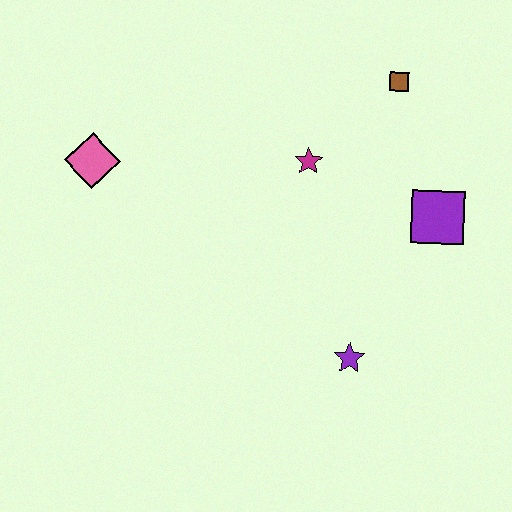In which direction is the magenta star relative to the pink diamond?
The magenta star is to the right of the pink diamond.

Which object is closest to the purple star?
The purple square is closest to the purple star.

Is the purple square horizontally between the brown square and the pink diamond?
No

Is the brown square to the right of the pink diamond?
Yes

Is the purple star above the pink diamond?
No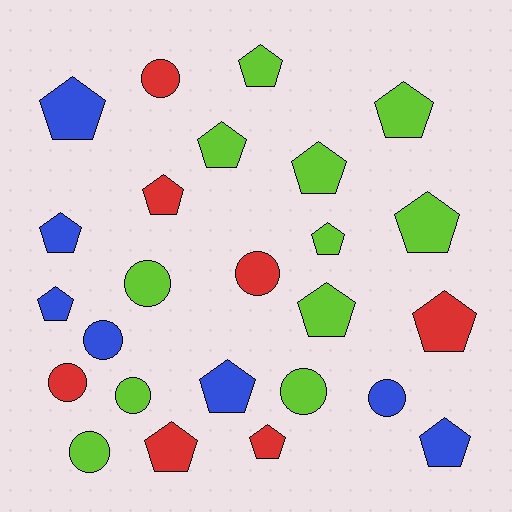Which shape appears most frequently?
Pentagon, with 16 objects.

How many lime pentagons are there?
There are 7 lime pentagons.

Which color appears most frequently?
Lime, with 11 objects.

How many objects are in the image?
There are 25 objects.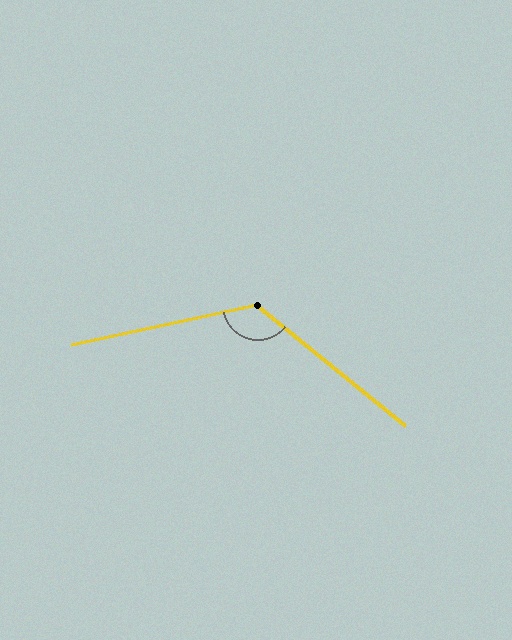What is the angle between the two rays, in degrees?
Approximately 128 degrees.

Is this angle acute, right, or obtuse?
It is obtuse.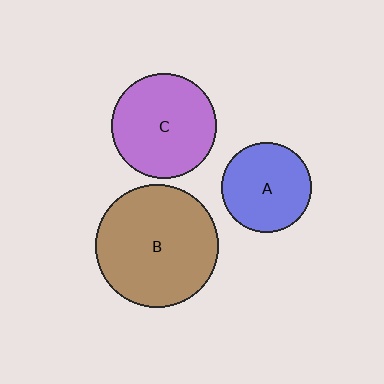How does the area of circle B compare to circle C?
Approximately 1.4 times.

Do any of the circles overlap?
No, none of the circles overlap.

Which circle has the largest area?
Circle B (brown).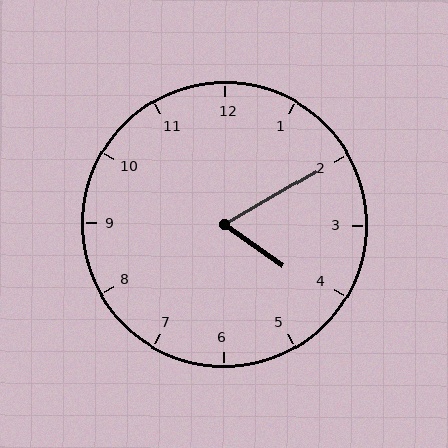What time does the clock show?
4:10.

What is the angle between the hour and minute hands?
Approximately 65 degrees.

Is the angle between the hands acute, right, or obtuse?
It is acute.